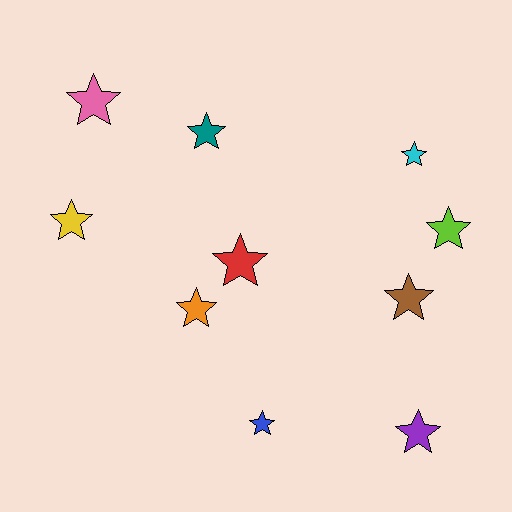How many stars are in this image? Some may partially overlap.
There are 10 stars.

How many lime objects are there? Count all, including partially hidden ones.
There is 1 lime object.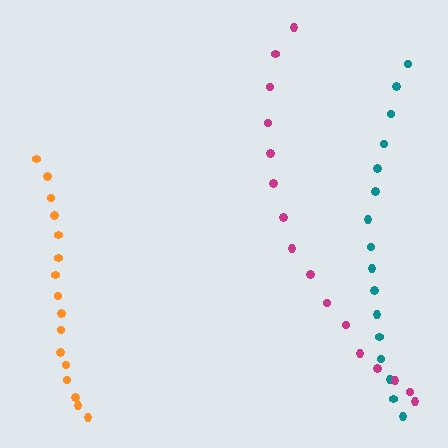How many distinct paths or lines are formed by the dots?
There are 3 distinct paths.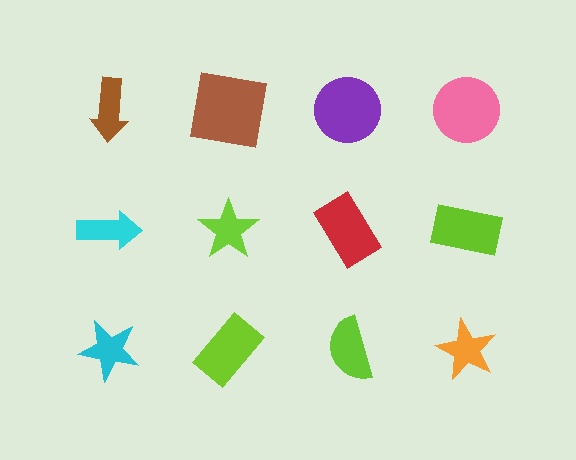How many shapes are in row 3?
4 shapes.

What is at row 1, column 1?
A brown arrow.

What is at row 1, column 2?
A brown square.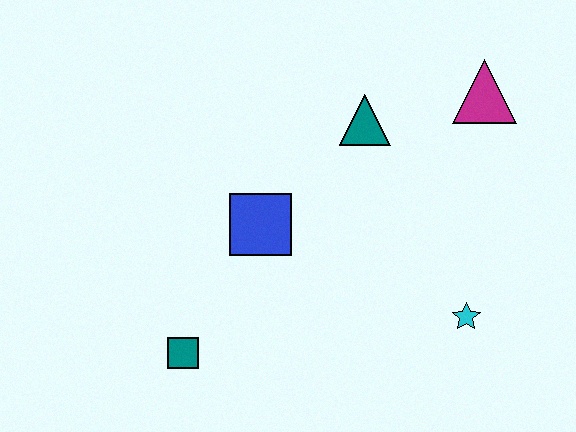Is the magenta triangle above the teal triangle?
Yes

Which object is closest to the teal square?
The blue square is closest to the teal square.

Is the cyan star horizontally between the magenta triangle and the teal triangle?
Yes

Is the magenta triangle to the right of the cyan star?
Yes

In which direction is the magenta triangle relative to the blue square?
The magenta triangle is to the right of the blue square.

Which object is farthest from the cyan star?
The teal square is farthest from the cyan star.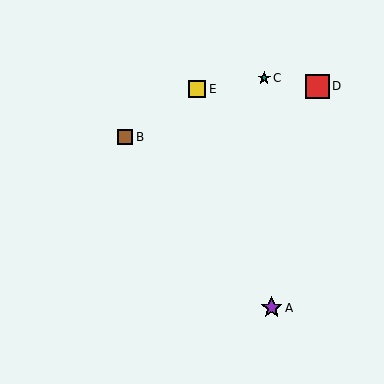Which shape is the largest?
The red square (labeled D) is the largest.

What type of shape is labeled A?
Shape A is a purple star.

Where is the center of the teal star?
The center of the teal star is at (264, 78).